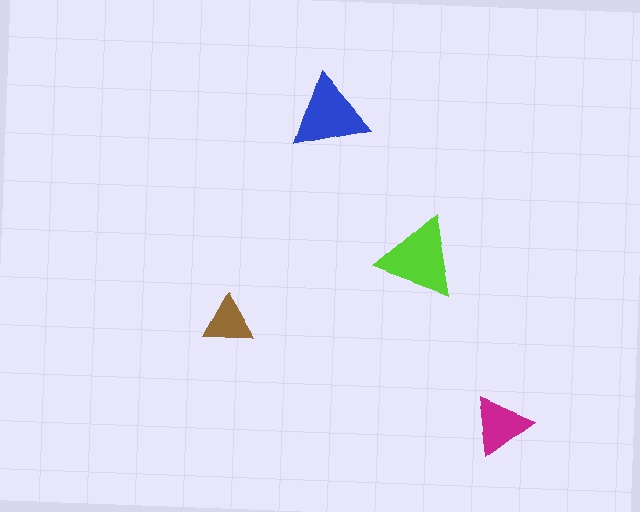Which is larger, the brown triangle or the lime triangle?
The lime one.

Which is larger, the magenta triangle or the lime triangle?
The lime one.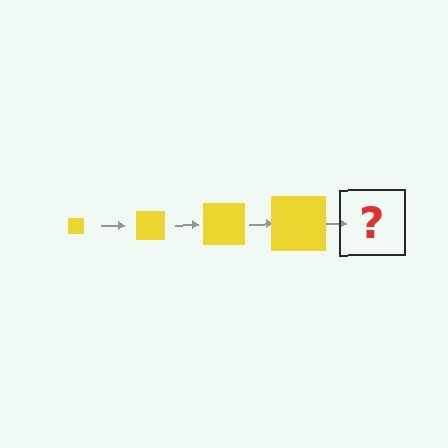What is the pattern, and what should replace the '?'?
The pattern is that the square gets progressively larger each step. The '?' should be a yellow square, larger than the previous one.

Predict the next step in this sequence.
The next step is a yellow square, larger than the previous one.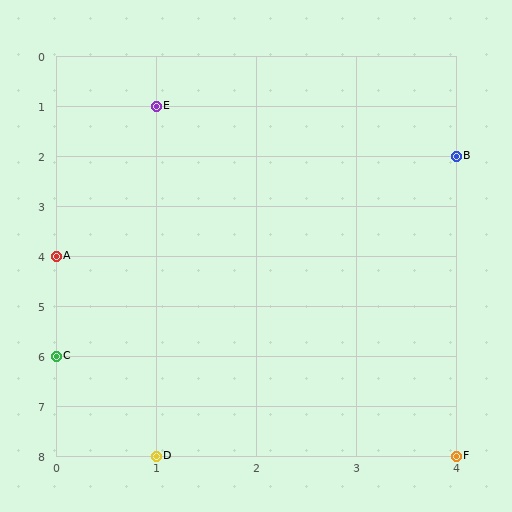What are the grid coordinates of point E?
Point E is at grid coordinates (1, 1).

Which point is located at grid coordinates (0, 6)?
Point C is at (0, 6).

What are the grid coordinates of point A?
Point A is at grid coordinates (0, 4).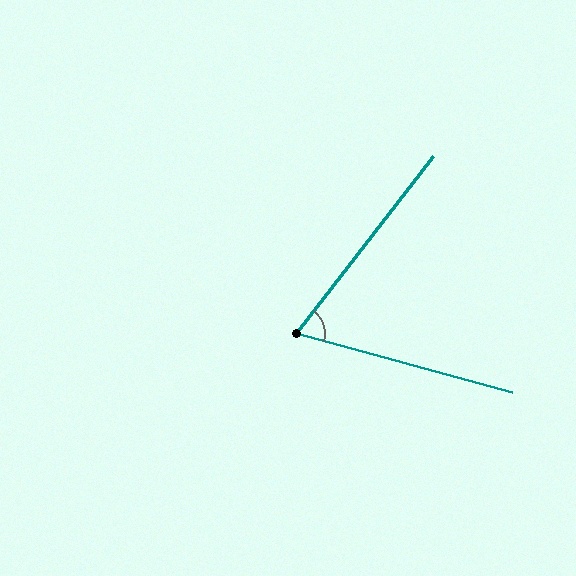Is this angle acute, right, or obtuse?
It is acute.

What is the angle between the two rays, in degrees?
Approximately 67 degrees.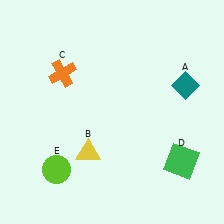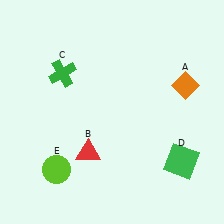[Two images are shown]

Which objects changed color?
A changed from teal to orange. B changed from yellow to red. C changed from orange to green.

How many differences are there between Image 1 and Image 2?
There are 3 differences between the two images.